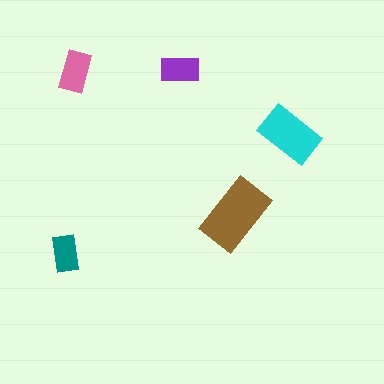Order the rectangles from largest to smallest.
the brown one, the cyan one, the pink one, the purple one, the teal one.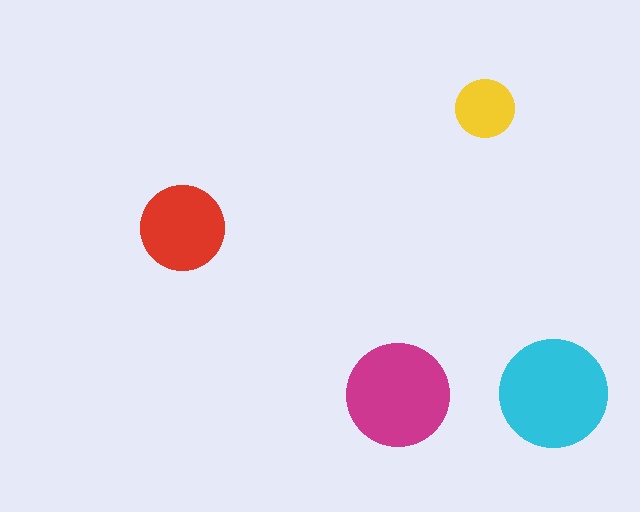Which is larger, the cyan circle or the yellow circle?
The cyan one.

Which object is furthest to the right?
The cyan circle is rightmost.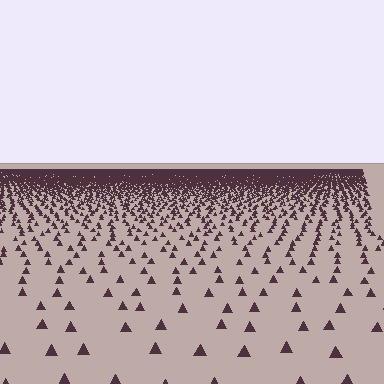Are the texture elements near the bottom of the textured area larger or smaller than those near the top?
Larger. Near the bottom, elements are closer to the viewer and appear at a bigger on-screen size.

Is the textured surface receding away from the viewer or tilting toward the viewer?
The surface is receding away from the viewer. Texture elements get smaller and denser toward the top.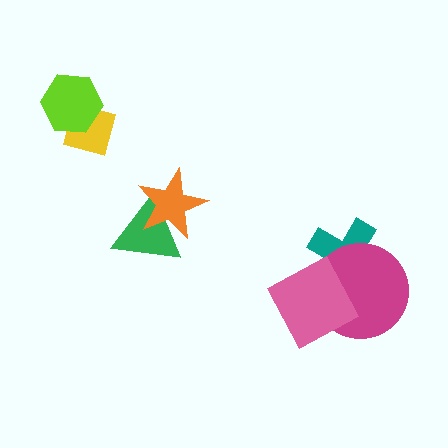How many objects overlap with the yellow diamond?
1 object overlaps with the yellow diamond.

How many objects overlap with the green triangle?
1 object overlaps with the green triangle.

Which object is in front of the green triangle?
The orange star is in front of the green triangle.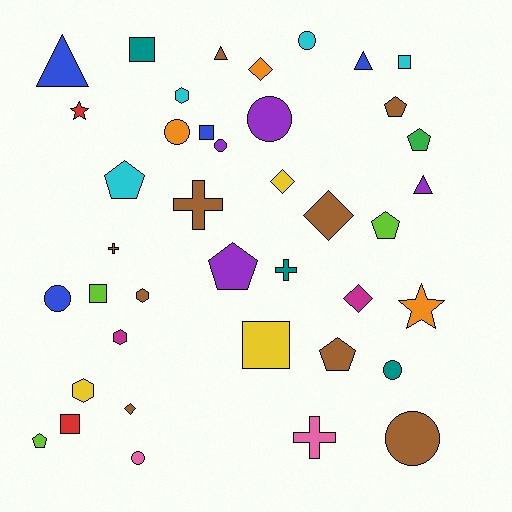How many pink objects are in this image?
There are 2 pink objects.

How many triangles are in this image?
There are 4 triangles.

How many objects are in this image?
There are 40 objects.